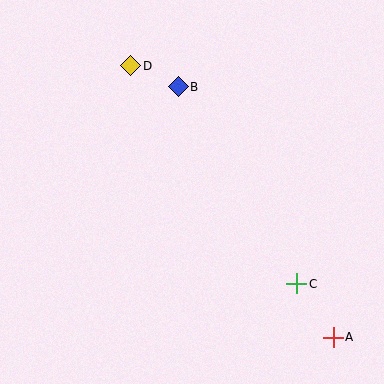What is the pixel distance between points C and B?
The distance between C and B is 230 pixels.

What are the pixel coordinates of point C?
Point C is at (297, 284).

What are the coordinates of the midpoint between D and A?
The midpoint between D and A is at (232, 201).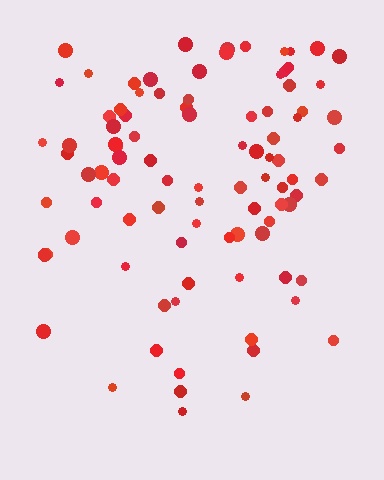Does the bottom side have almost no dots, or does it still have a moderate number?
Still a moderate number, just noticeably fewer than the top.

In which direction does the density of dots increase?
From bottom to top, with the top side densest.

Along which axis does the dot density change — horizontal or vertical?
Vertical.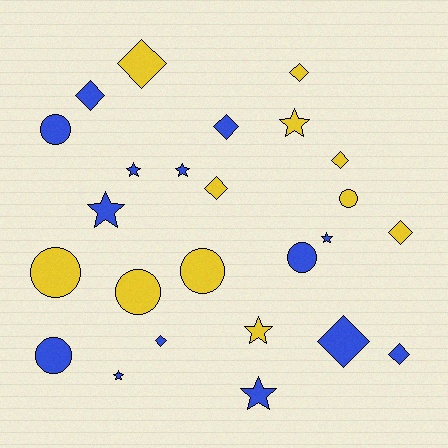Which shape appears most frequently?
Diamond, with 10 objects.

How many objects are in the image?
There are 25 objects.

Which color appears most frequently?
Blue, with 14 objects.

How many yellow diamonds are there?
There are 5 yellow diamonds.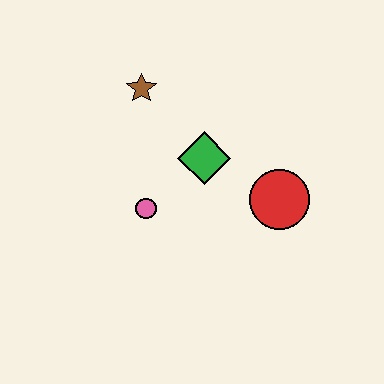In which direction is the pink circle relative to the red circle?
The pink circle is to the left of the red circle.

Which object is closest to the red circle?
The green diamond is closest to the red circle.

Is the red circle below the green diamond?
Yes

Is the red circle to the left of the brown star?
No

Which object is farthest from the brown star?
The red circle is farthest from the brown star.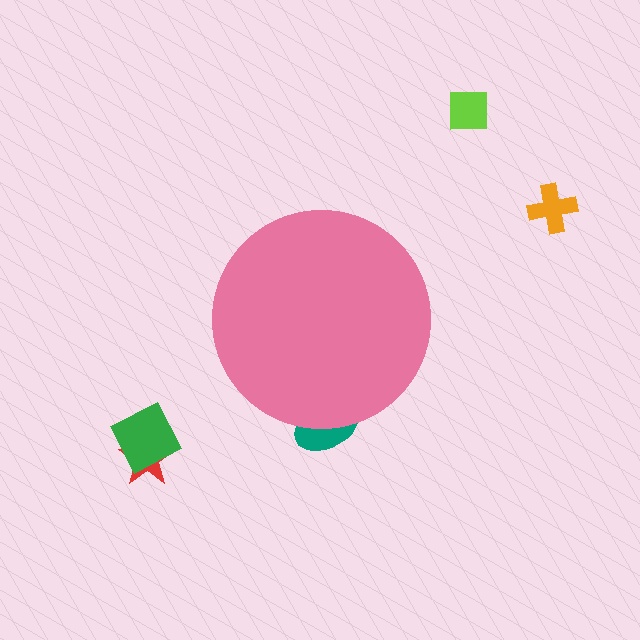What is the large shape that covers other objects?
A pink circle.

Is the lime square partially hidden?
No, the lime square is fully visible.